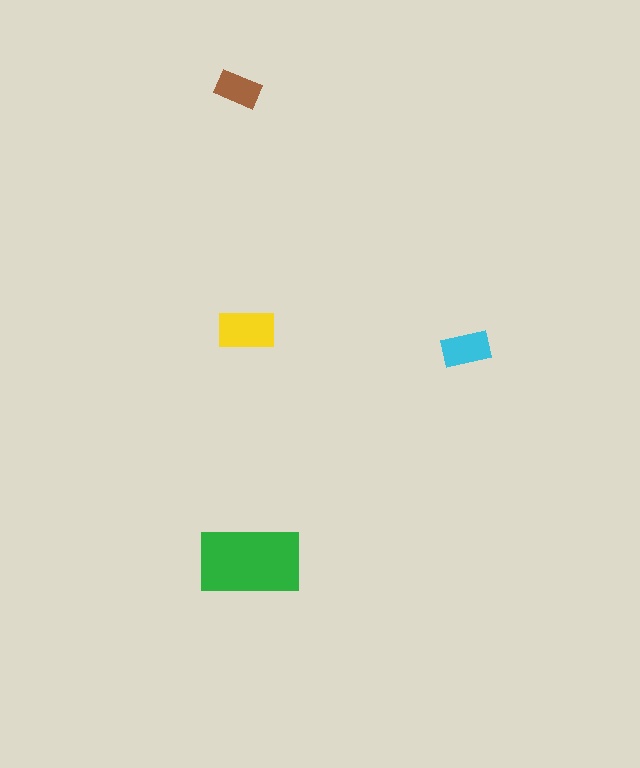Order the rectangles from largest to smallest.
the green one, the yellow one, the cyan one, the brown one.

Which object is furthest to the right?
The cyan rectangle is rightmost.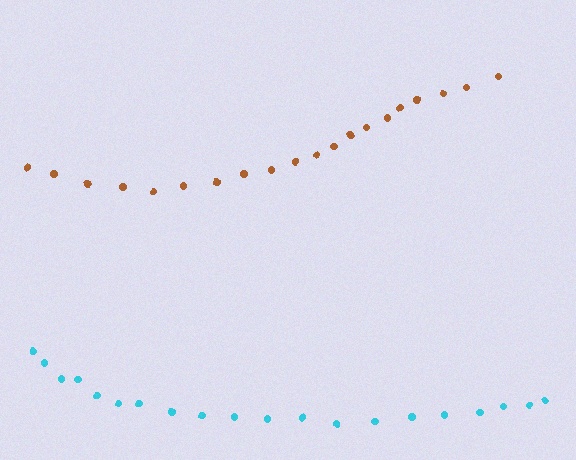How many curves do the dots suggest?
There are 2 distinct paths.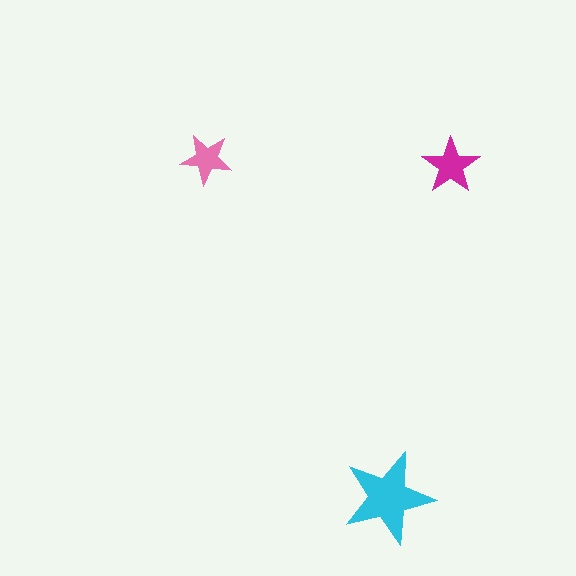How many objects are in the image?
There are 3 objects in the image.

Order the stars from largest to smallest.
the cyan one, the magenta one, the pink one.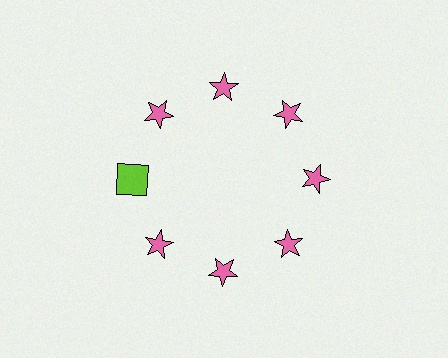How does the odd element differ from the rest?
It differs in both color (lime instead of pink) and shape (square instead of star).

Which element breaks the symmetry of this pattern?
The lime square at roughly the 9 o'clock position breaks the symmetry. All other shapes are pink stars.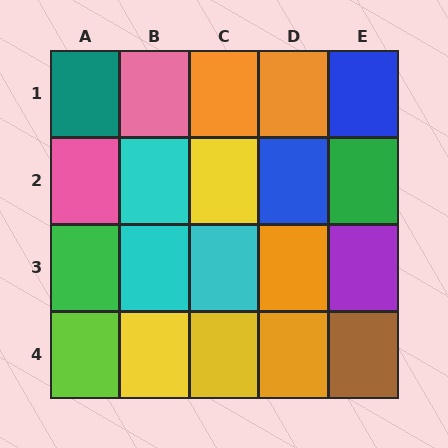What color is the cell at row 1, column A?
Teal.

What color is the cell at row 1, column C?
Orange.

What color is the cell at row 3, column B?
Cyan.